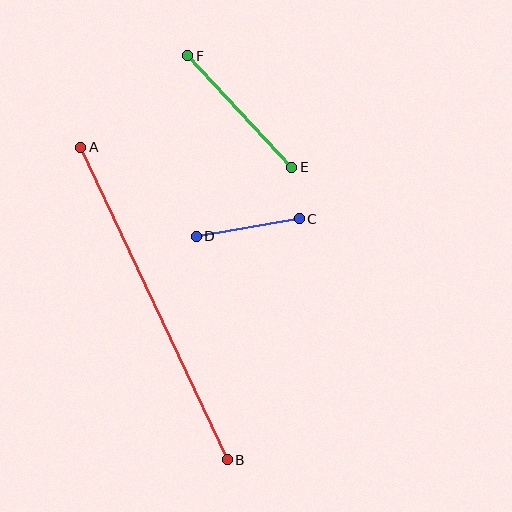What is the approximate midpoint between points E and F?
The midpoint is at approximately (240, 112) pixels.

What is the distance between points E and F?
The distance is approximately 152 pixels.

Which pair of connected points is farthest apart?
Points A and B are farthest apart.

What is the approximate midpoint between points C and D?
The midpoint is at approximately (248, 227) pixels.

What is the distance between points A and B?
The distance is approximately 345 pixels.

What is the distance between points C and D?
The distance is approximately 105 pixels.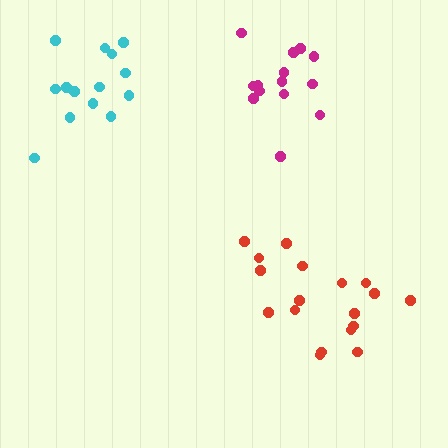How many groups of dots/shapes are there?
There are 3 groups.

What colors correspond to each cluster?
The clusters are colored: red, cyan, magenta.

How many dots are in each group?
Group 1: 18 dots, Group 2: 14 dots, Group 3: 14 dots (46 total).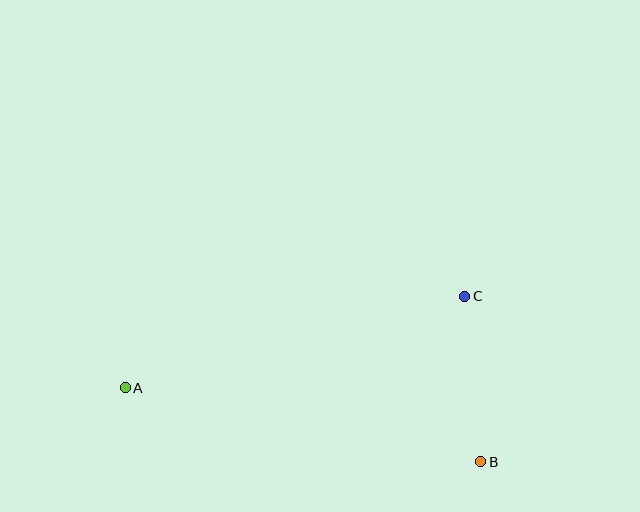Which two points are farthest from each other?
Points A and B are farthest from each other.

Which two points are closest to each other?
Points B and C are closest to each other.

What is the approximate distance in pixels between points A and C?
The distance between A and C is approximately 351 pixels.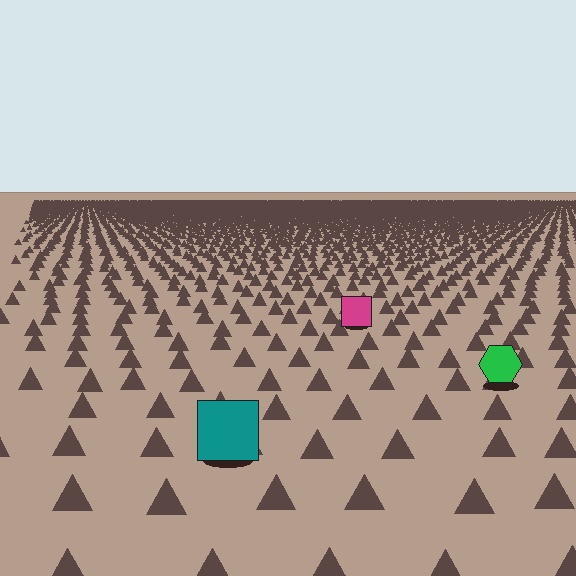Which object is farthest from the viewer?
The magenta square is farthest from the viewer. It appears smaller and the ground texture around it is denser.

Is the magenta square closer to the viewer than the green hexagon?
No. The green hexagon is closer — you can tell from the texture gradient: the ground texture is coarser near it.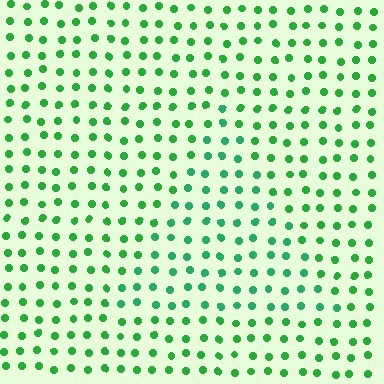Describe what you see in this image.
The image is filled with small green elements in a uniform arrangement. A triangle-shaped region is visible where the elements are tinted to a slightly different hue, forming a subtle color boundary.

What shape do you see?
I see a triangle.